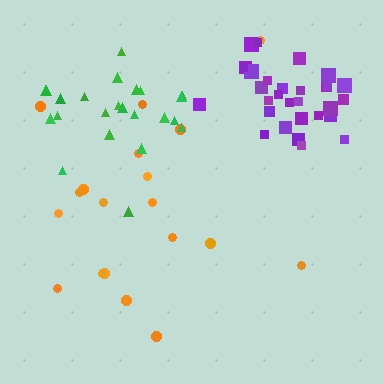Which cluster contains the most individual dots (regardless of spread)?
Purple (30).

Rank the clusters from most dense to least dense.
purple, green, orange.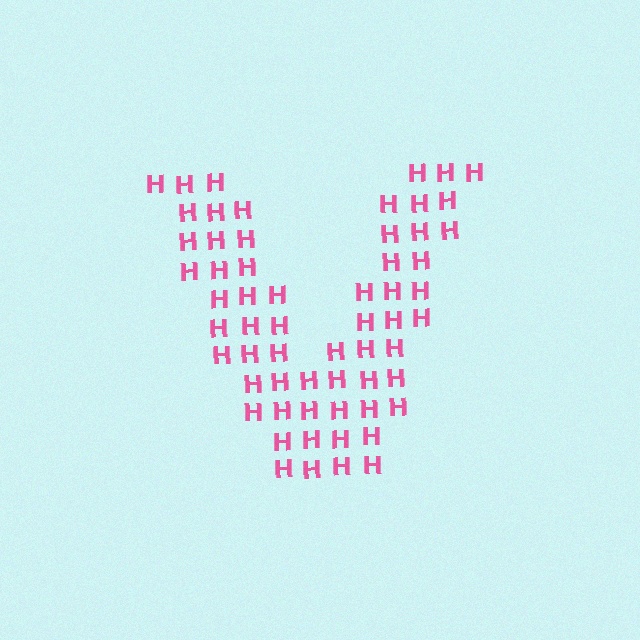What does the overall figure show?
The overall figure shows the letter V.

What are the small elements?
The small elements are letter H's.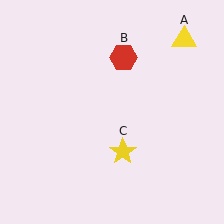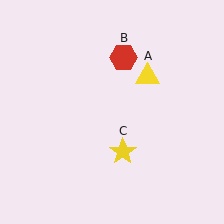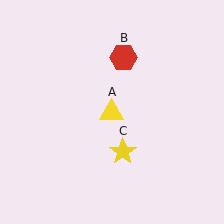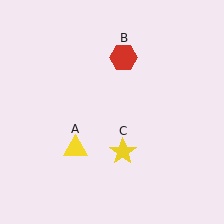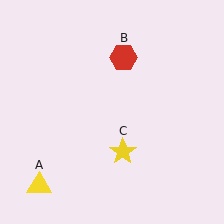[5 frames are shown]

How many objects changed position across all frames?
1 object changed position: yellow triangle (object A).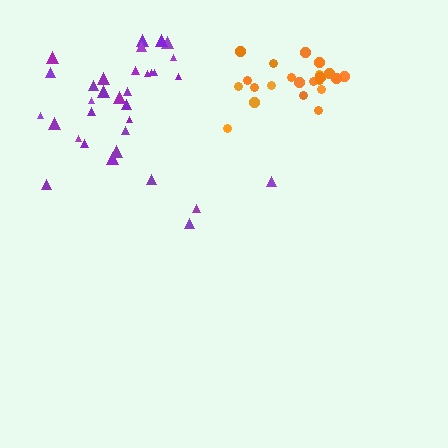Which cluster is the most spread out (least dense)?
Purple.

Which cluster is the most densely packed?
Orange.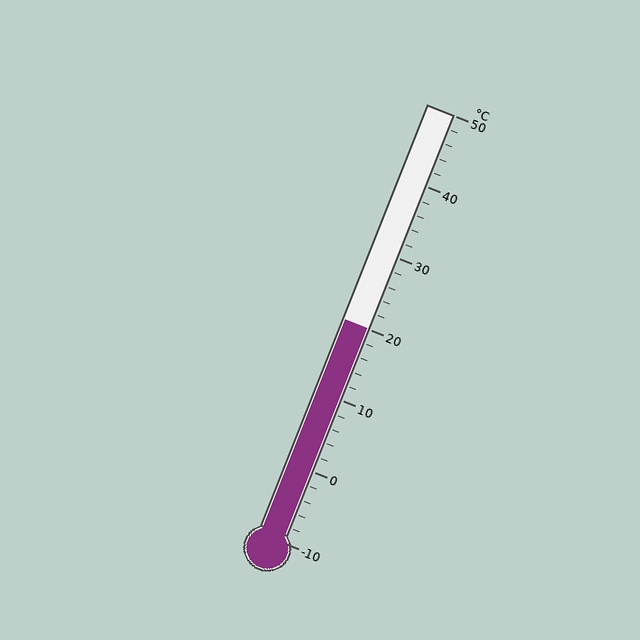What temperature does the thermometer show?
The thermometer shows approximately 20°C.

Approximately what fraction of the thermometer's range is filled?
The thermometer is filled to approximately 50% of its range.